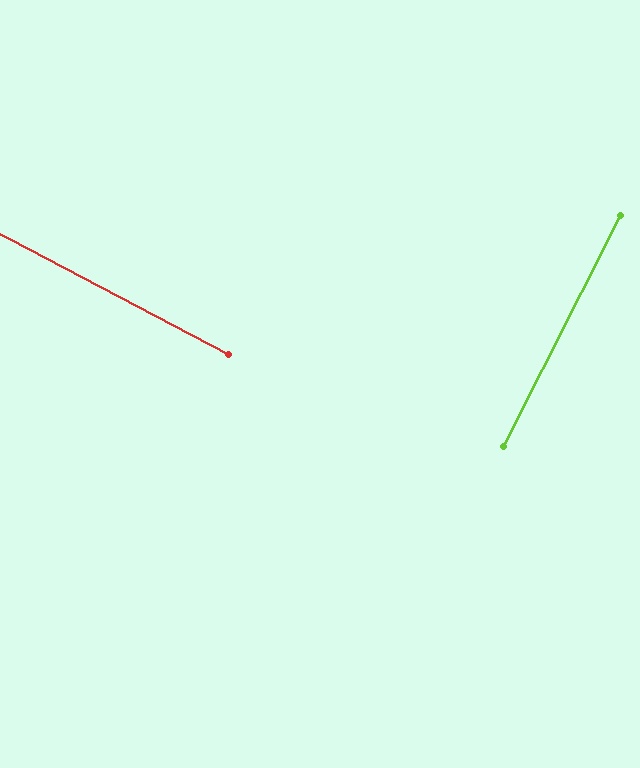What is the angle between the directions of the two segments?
Approximately 89 degrees.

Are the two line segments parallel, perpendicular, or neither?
Perpendicular — they meet at approximately 89°.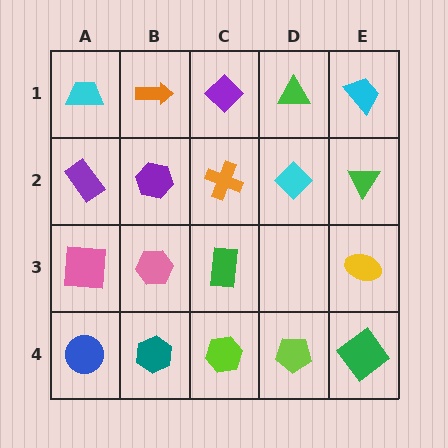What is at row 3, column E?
A yellow ellipse.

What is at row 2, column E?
A green triangle.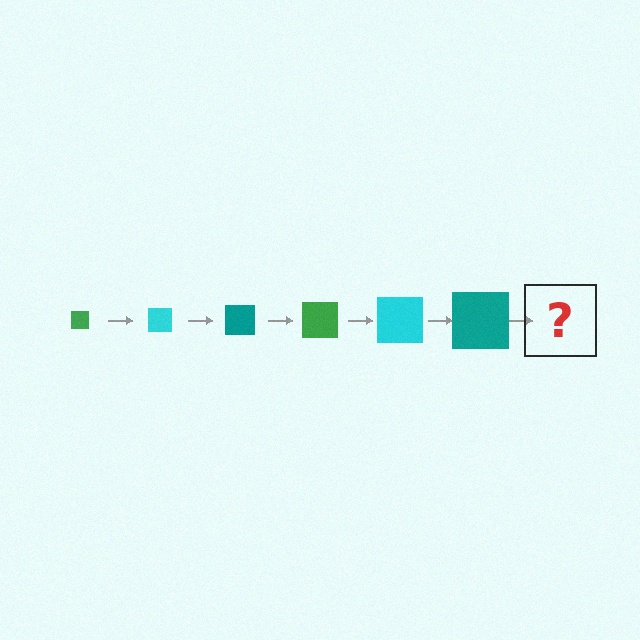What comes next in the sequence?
The next element should be a green square, larger than the previous one.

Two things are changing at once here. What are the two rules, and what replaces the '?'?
The two rules are that the square grows larger each step and the color cycles through green, cyan, and teal. The '?' should be a green square, larger than the previous one.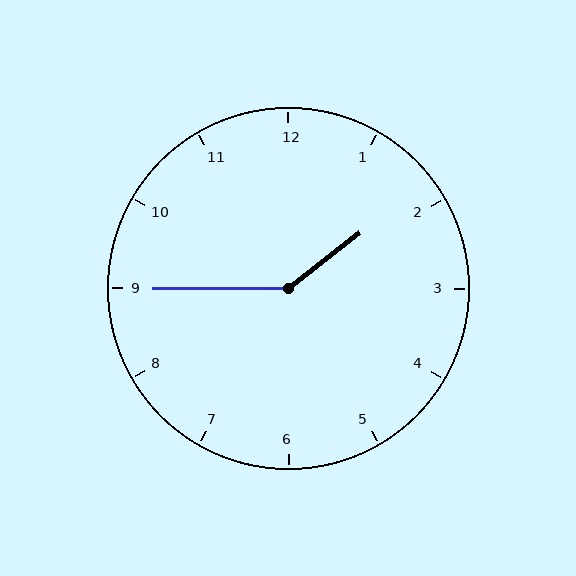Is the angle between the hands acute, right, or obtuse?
It is obtuse.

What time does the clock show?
1:45.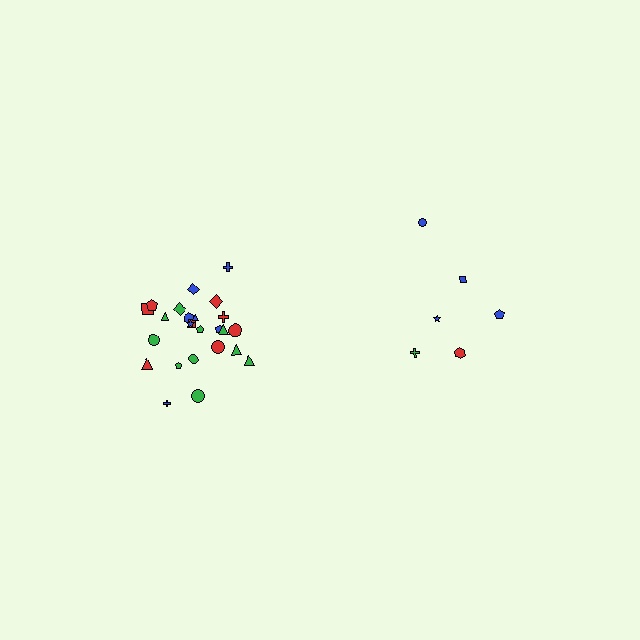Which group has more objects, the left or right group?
The left group.